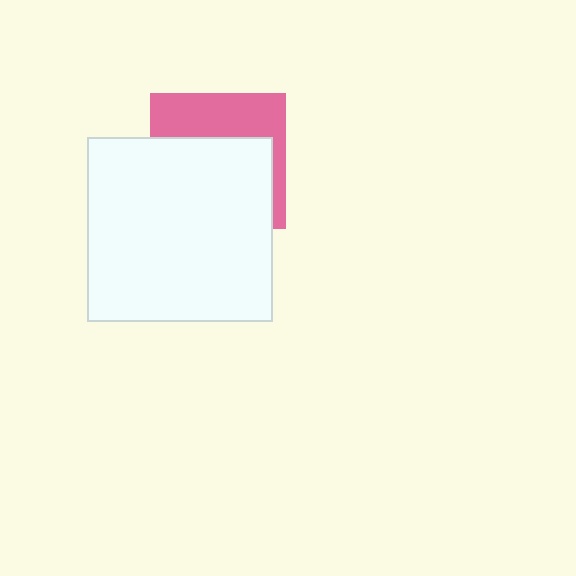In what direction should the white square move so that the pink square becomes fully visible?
The white square should move down. That is the shortest direction to clear the overlap and leave the pink square fully visible.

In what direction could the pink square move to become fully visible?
The pink square could move up. That would shift it out from behind the white square entirely.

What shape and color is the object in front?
The object in front is a white square.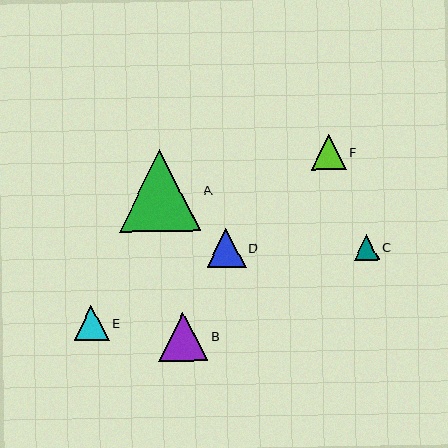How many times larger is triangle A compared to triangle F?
Triangle A is approximately 2.3 times the size of triangle F.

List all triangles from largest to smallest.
From largest to smallest: A, B, D, F, E, C.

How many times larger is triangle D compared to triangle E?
Triangle D is approximately 1.1 times the size of triangle E.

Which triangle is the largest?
Triangle A is the largest with a size of approximately 81 pixels.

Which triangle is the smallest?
Triangle C is the smallest with a size of approximately 26 pixels.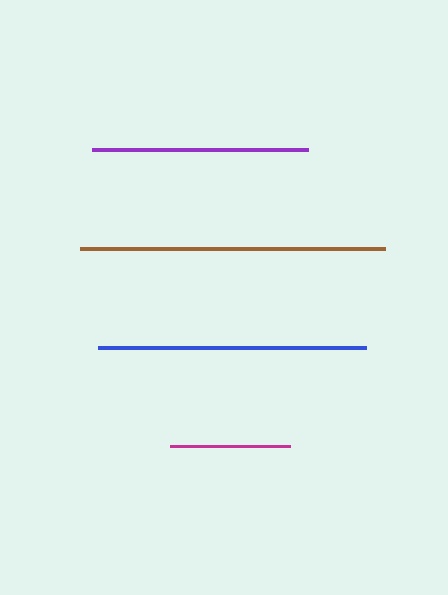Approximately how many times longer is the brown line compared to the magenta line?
The brown line is approximately 2.5 times the length of the magenta line.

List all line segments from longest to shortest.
From longest to shortest: brown, blue, purple, magenta.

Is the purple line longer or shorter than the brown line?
The brown line is longer than the purple line.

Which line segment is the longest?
The brown line is the longest at approximately 305 pixels.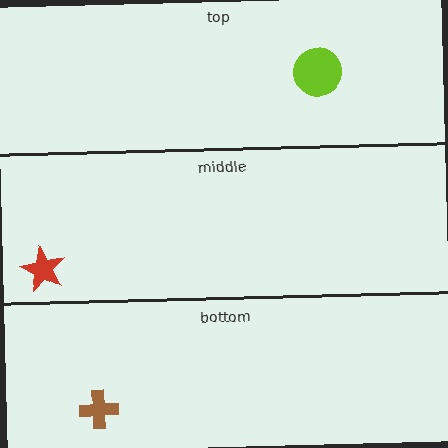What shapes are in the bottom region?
The brown cross.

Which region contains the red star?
The middle region.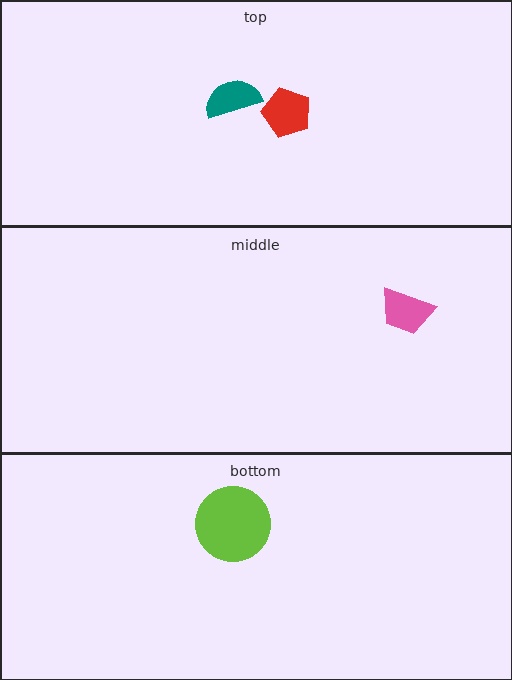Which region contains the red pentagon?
The top region.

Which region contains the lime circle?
The bottom region.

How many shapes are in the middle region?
1.